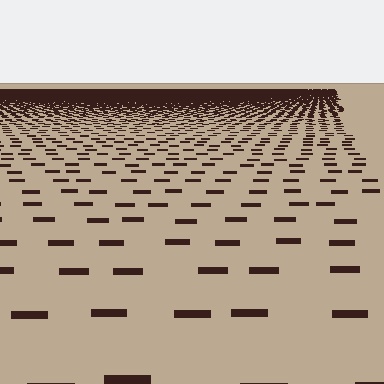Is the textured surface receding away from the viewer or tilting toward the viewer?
The surface is receding away from the viewer. Texture elements get smaller and denser toward the top.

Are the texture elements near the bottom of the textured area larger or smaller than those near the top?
Larger. Near the bottom, elements are closer to the viewer and appear at a bigger on-screen size.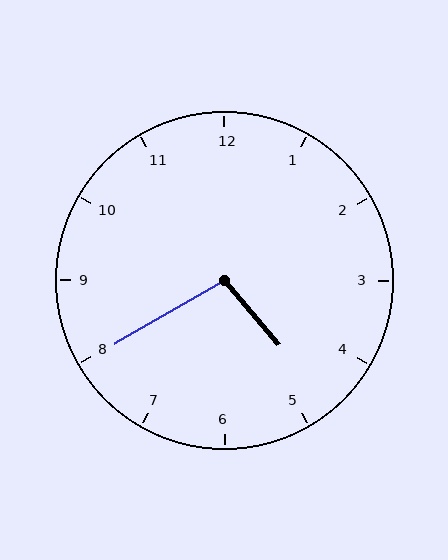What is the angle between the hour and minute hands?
Approximately 100 degrees.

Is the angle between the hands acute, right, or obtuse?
It is obtuse.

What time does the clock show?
4:40.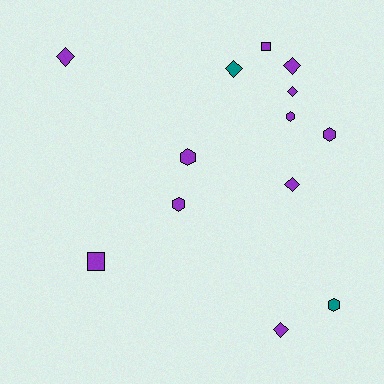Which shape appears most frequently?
Diamond, with 6 objects.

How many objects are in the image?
There are 13 objects.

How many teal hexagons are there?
There is 1 teal hexagon.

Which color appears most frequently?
Purple, with 11 objects.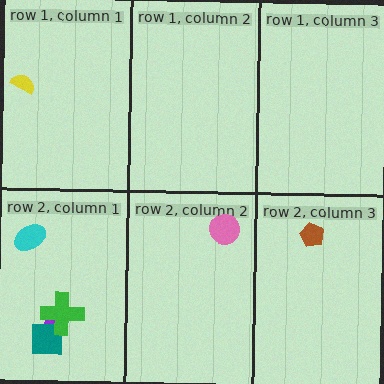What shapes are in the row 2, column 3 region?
The brown pentagon.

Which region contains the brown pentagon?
The row 2, column 3 region.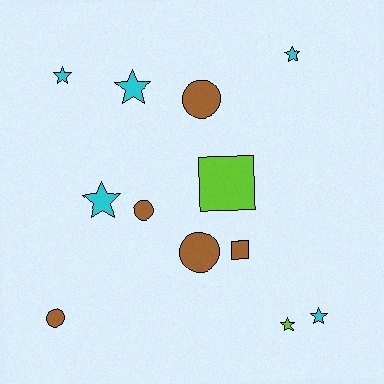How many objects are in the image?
There are 12 objects.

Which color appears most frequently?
Brown, with 5 objects.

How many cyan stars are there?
There are 5 cyan stars.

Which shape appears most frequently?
Star, with 6 objects.